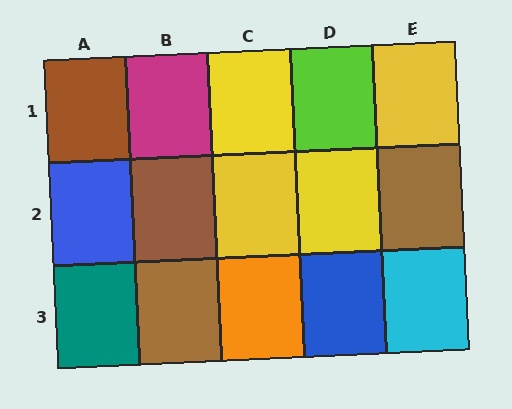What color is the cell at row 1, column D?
Lime.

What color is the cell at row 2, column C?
Yellow.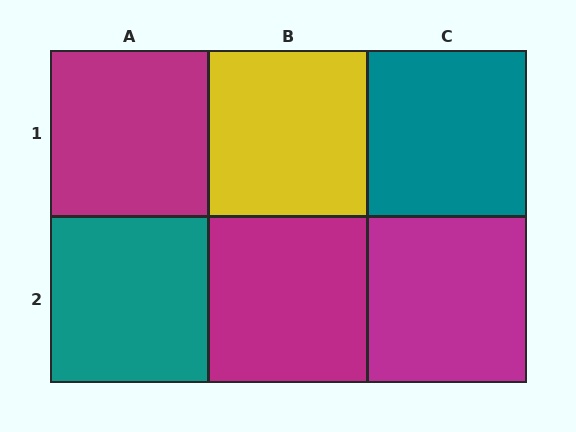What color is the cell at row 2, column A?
Teal.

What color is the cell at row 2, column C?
Magenta.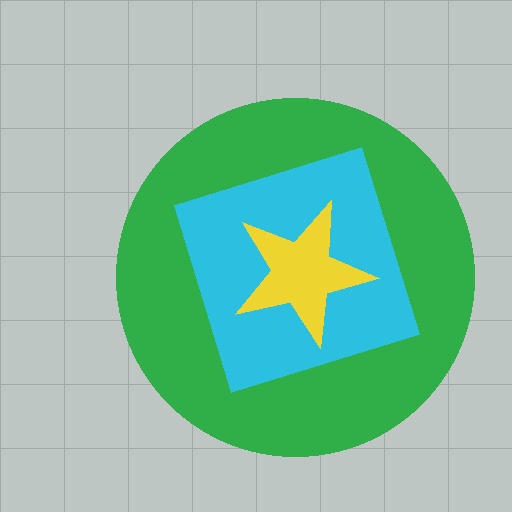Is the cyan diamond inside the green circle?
Yes.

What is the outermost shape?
The green circle.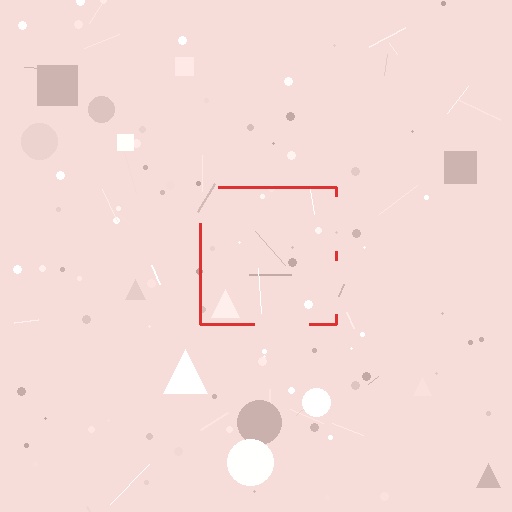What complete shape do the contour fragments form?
The contour fragments form a square.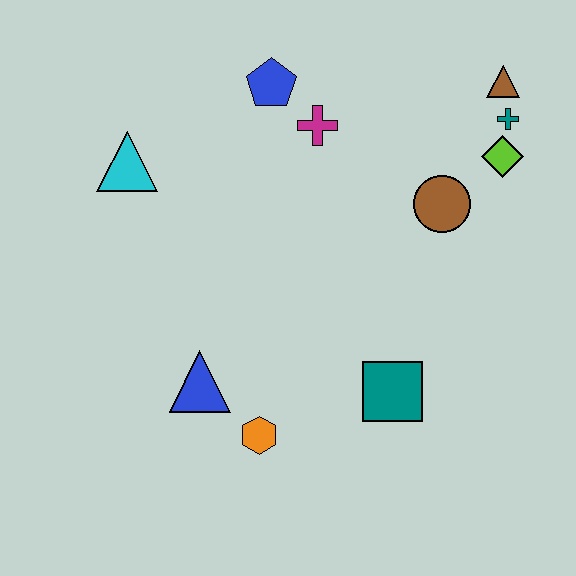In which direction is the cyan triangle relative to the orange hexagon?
The cyan triangle is above the orange hexagon.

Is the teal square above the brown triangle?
No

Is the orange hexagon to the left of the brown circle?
Yes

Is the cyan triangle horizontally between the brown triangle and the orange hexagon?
No